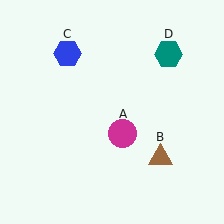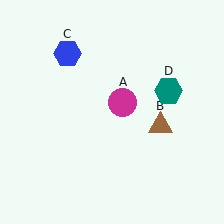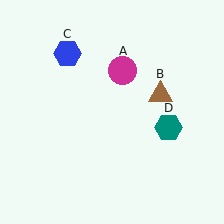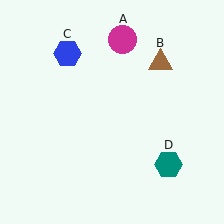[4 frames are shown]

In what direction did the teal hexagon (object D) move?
The teal hexagon (object D) moved down.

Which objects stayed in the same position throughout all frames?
Blue hexagon (object C) remained stationary.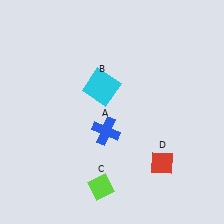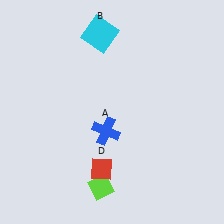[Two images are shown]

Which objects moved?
The objects that moved are: the cyan square (B), the red diamond (D).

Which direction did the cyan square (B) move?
The cyan square (B) moved up.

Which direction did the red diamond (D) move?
The red diamond (D) moved left.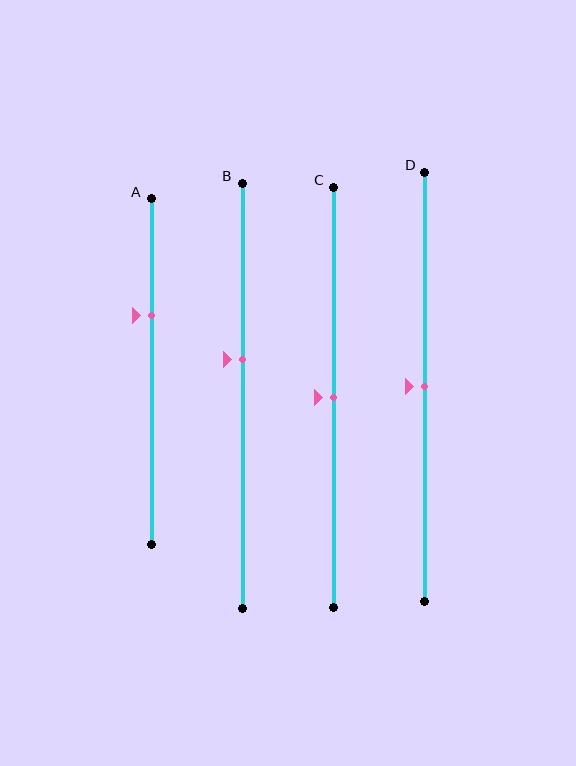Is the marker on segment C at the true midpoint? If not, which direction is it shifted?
Yes, the marker on segment C is at the true midpoint.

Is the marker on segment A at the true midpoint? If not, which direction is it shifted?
No, the marker on segment A is shifted upward by about 16% of the segment length.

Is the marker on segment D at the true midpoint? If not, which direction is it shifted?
Yes, the marker on segment D is at the true midpoint.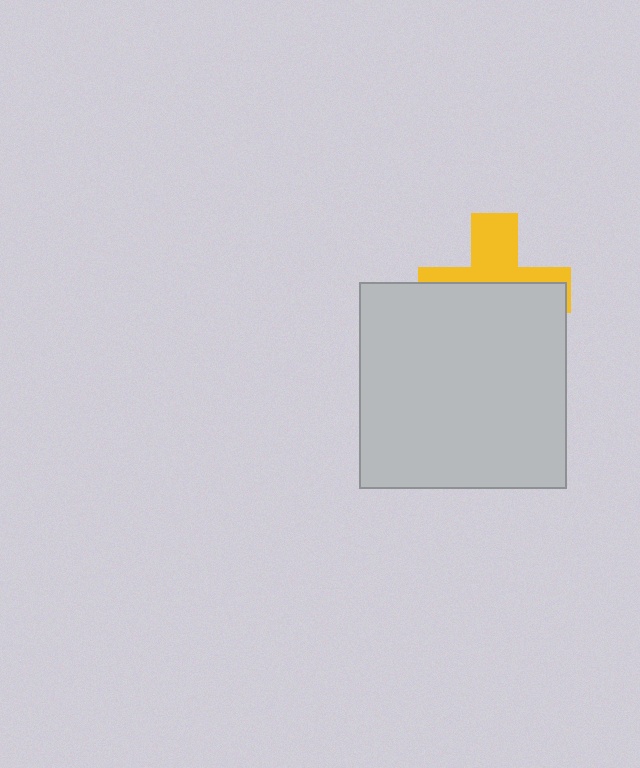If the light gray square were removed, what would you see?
You would see the complete yellow cross.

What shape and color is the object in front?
The object in front is a light gray square.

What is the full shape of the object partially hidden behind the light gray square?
The partially hidden object is a yellow cross.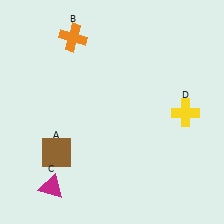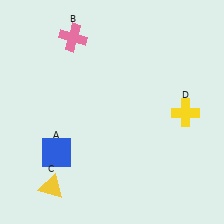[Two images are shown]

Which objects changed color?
A changed from brown to blue. B changed from orange to pink. C changed from magenta to yellow.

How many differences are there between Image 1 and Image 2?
There are 3 differences between the two images.